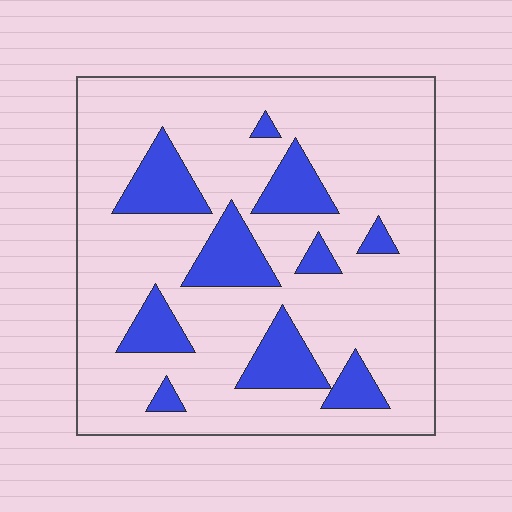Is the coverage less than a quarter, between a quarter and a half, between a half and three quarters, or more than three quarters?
Less than a quarter.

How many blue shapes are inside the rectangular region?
10.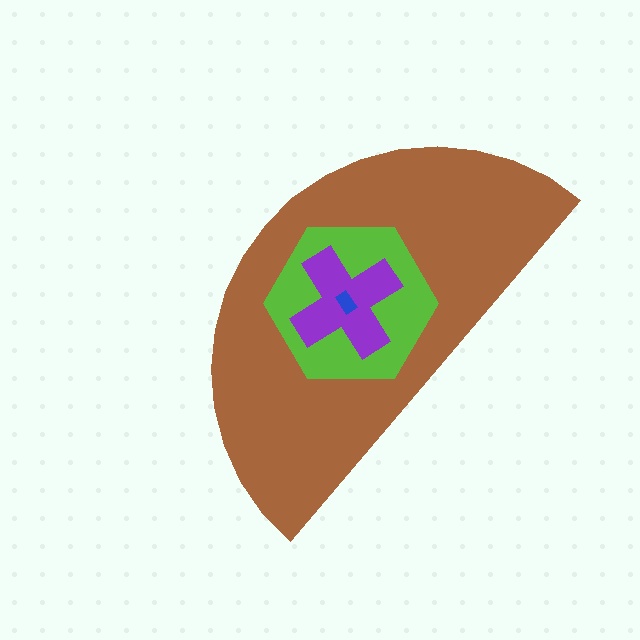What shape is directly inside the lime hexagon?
The purple cross.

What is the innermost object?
The blue rectangle.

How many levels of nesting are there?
4.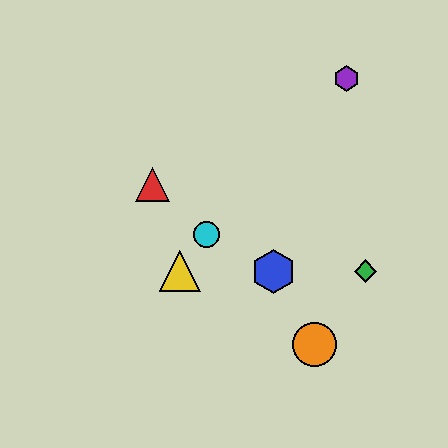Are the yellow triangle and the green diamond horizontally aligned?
Yes, both are at y≈271.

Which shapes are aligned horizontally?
The blue hexagon, the green diamond, the yellow triangle are aligned horizontally.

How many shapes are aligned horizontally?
3 shapes (the blue hexagon, the green diamond, the yellow triangle) are aligned horizontally.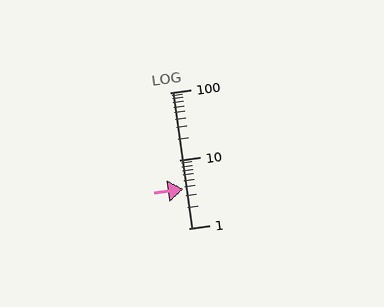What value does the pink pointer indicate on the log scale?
The pointer indicates approximately 3.8.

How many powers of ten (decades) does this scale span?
The scale spans 2 decades, from 1 to 100.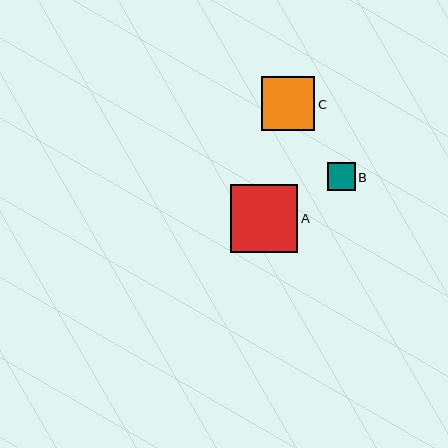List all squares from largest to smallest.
From largest to smallest: A, C, B.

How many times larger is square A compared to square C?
Square A is approximately 1.3 times the size of square C.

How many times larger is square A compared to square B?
Square A is approximately 2.4 times the size of square B.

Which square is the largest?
Square A is the largest with a size of approximately 67 pixels.